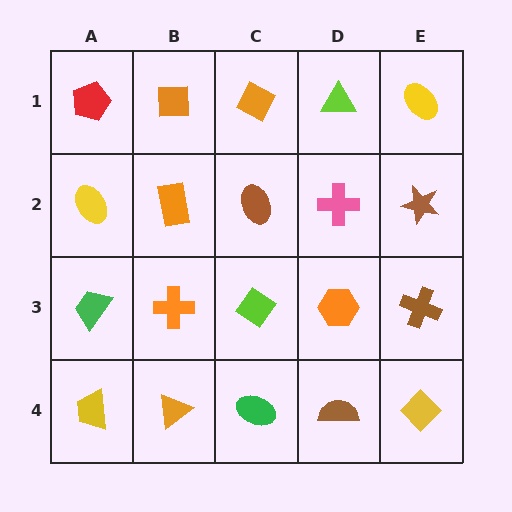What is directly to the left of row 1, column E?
A lime triangle.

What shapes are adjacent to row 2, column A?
A red pentagon (row 1, column A), a green trapezoid (row 3, column A), an orange rectangle (row 2, column B).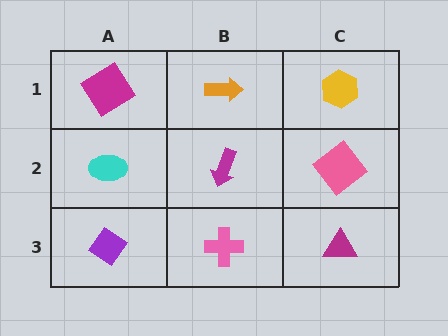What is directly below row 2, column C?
A magenta triangle.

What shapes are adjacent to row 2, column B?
An orange arrow (row 1, column B), a pink cross (row 3, column B), a cyan ellipse (row 2, column A), a pink diamond (row 2, column C).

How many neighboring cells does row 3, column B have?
3.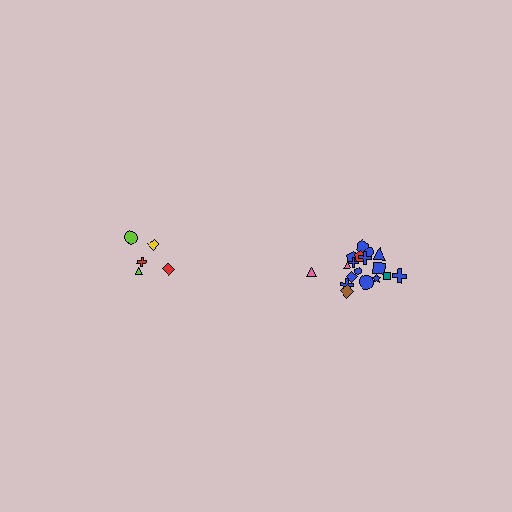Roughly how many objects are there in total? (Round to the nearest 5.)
Roughly 25 objects in total.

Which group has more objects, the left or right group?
The right group.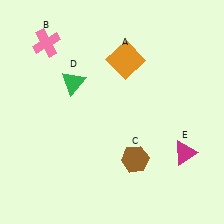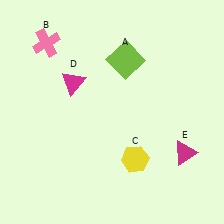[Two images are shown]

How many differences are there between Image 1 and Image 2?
There are 3 differences between the two images.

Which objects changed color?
A changed from orange to lime. C changed from brown to yellow. D changed from green to magenta.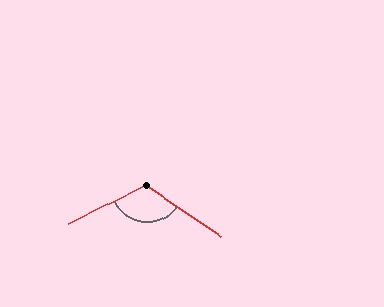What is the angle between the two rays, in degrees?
Approximately 120 degrees.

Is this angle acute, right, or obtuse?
It is obtuse.